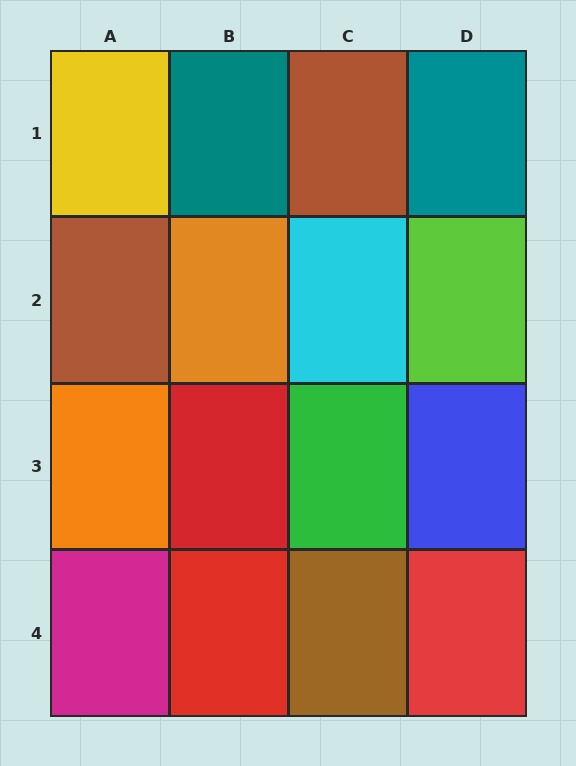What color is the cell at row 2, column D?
Lime.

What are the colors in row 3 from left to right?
Orange, red, green, blue.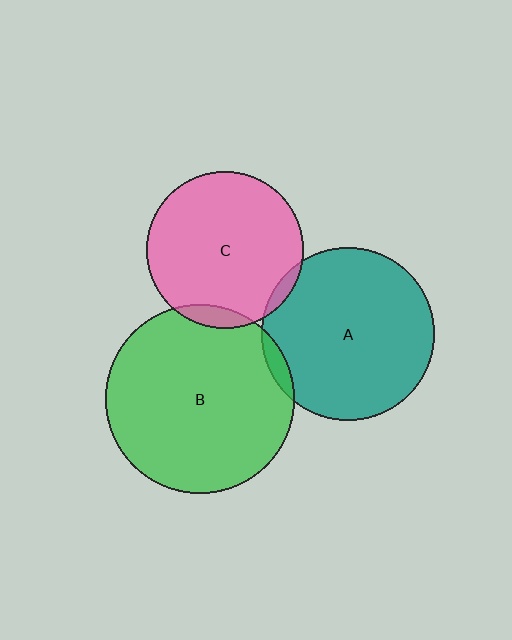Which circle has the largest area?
Circle B (green).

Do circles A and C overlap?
Yes.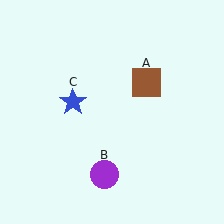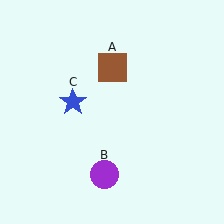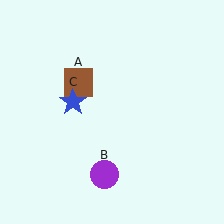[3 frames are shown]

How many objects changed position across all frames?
1 object changed position: brown square (object A).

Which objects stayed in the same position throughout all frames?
Purple circle (object B) and blue star (object C) remained stationary.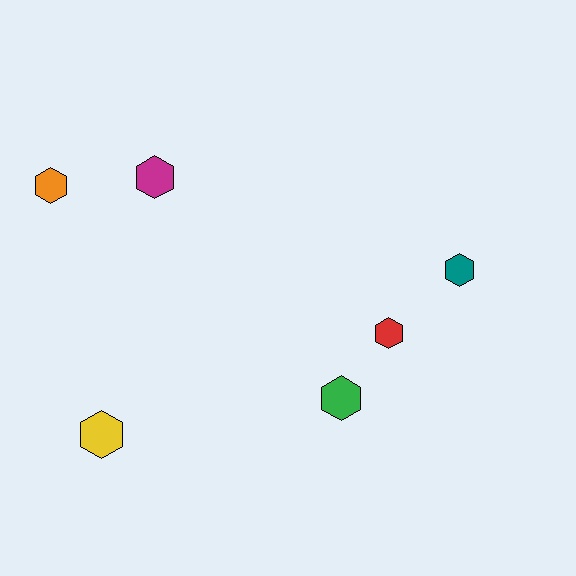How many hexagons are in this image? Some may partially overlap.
There are 6 hexagons.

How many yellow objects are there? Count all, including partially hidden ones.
There is 1 yellow object.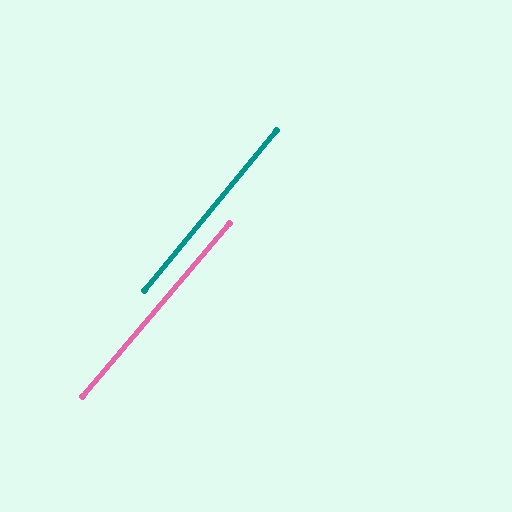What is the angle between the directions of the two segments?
Approximately 1 degree.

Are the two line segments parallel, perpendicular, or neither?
Parallel — their directions differ by only 0.7°.